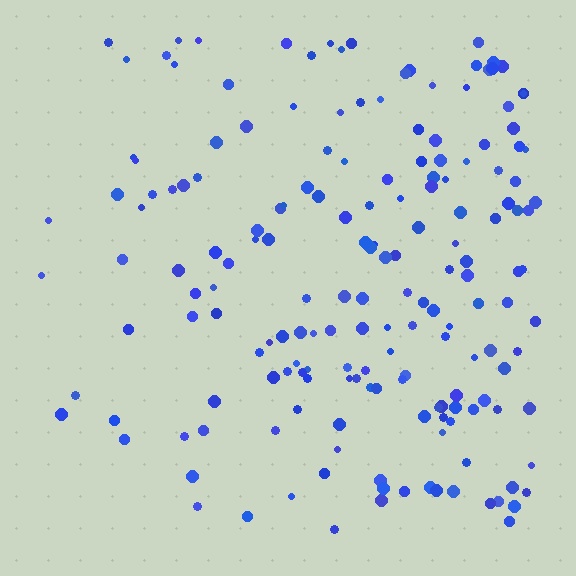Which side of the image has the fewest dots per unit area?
The left.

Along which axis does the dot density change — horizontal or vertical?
Horizontal.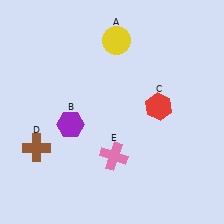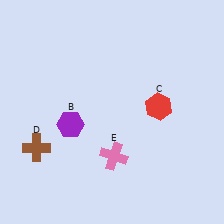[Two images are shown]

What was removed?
The yellow circle (A) was removed in Image 2.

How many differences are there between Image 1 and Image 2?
There is 1 difference between the two images.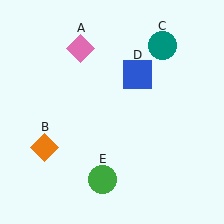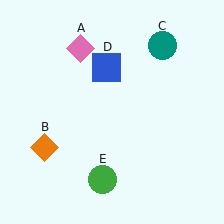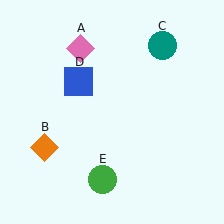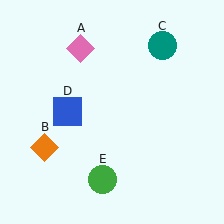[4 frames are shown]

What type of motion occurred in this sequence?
The blue square (object D) rotated counterclockwise around the center of the scene.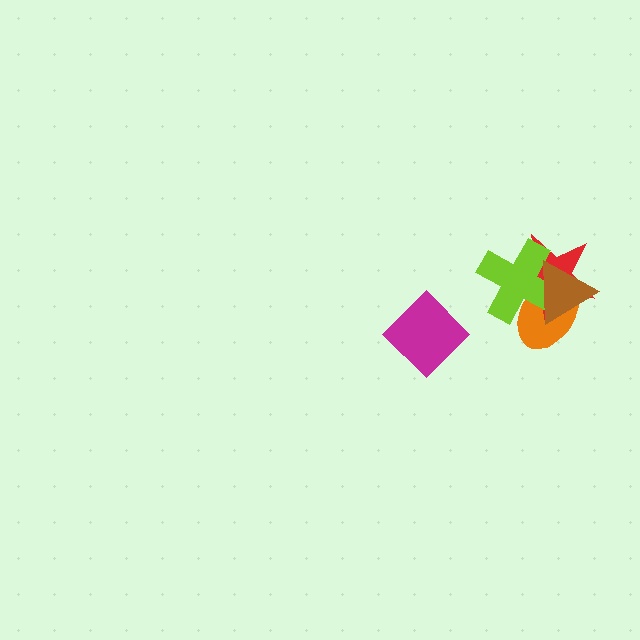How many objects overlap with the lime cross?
3 objects overlap with the lime cross.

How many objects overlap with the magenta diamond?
0 objects overlap with the magenta diamond.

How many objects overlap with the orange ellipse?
3 objects overlap with the orange ellipse.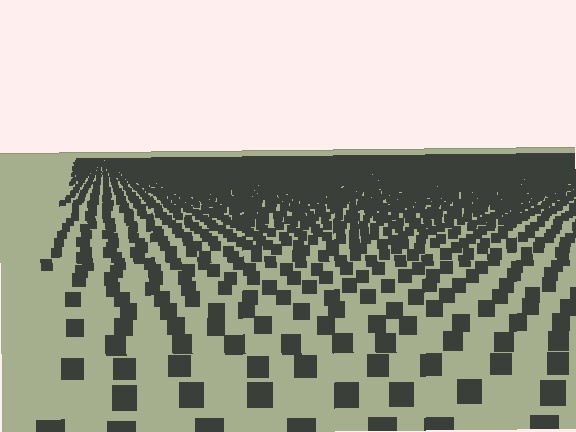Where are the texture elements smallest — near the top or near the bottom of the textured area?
Near the top.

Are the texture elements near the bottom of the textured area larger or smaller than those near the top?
Larger. Near the bottom, elements are closer to the viewer and appear at a bigger on-screen size.